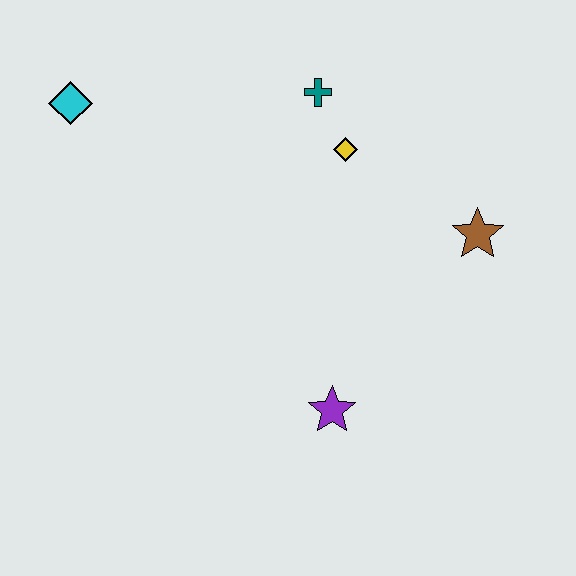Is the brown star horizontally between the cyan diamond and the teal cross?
No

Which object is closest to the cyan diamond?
The teal cross is closest to the cyan diamond.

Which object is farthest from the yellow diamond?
The cyan diamond is farthest from the yellow diamond.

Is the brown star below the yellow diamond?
Yes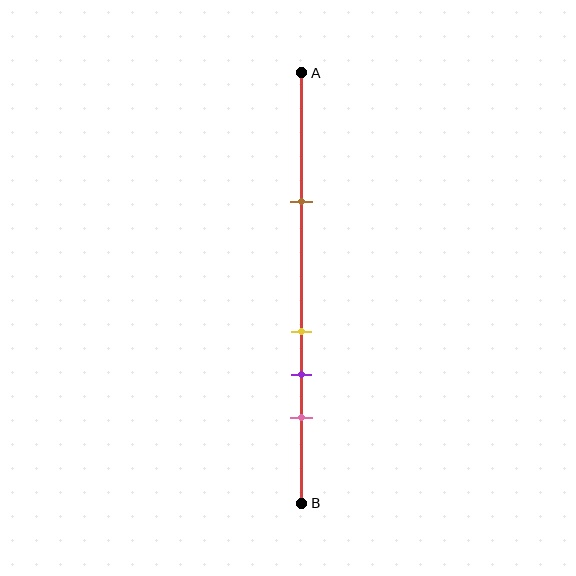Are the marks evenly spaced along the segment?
No, the marks are not evenly spaced.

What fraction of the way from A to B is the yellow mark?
The yellow mark is approximately 60% (0.6) of the way from A to B.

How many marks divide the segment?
There are 4 marks dividing the segment.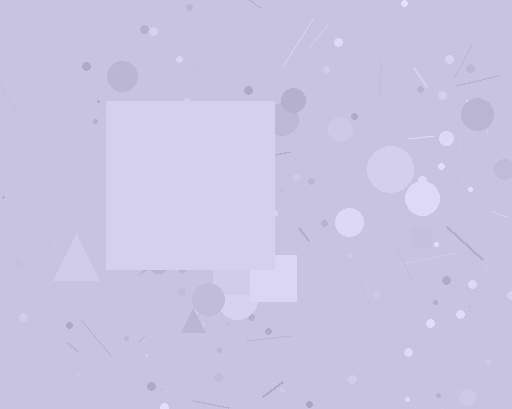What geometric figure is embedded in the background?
A square is embedded in the background.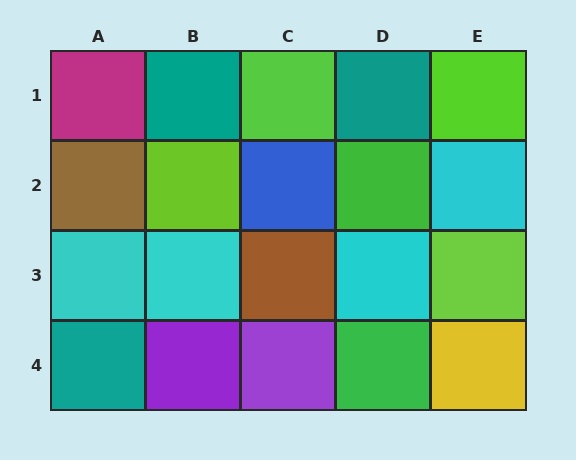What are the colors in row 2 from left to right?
Brown, lime, blue, green, cyan.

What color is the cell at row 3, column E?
Lime.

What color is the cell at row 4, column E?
Yellow.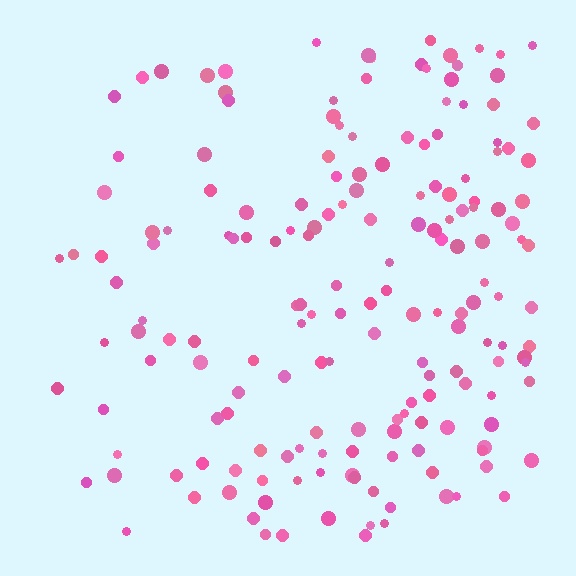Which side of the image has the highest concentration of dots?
The right.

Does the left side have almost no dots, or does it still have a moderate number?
Still a moderate number, just noticeably fewer than the right.